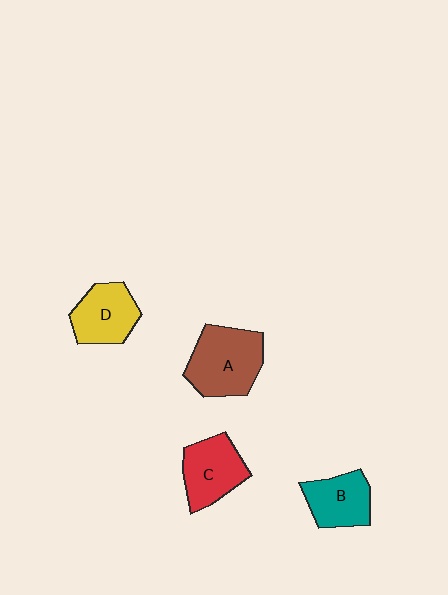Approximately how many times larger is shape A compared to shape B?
Approximately 1.4 times.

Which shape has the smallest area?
Shape B (teal).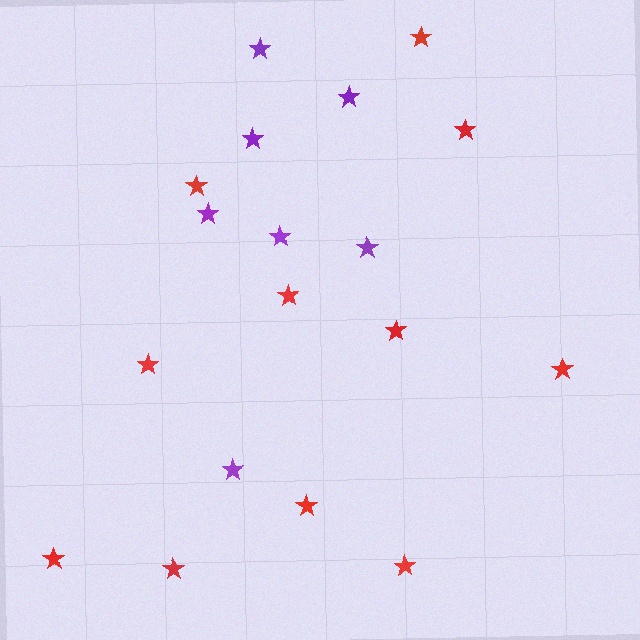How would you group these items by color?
There are 2 groups: one group of red stars (11) and one group of purple stars (7).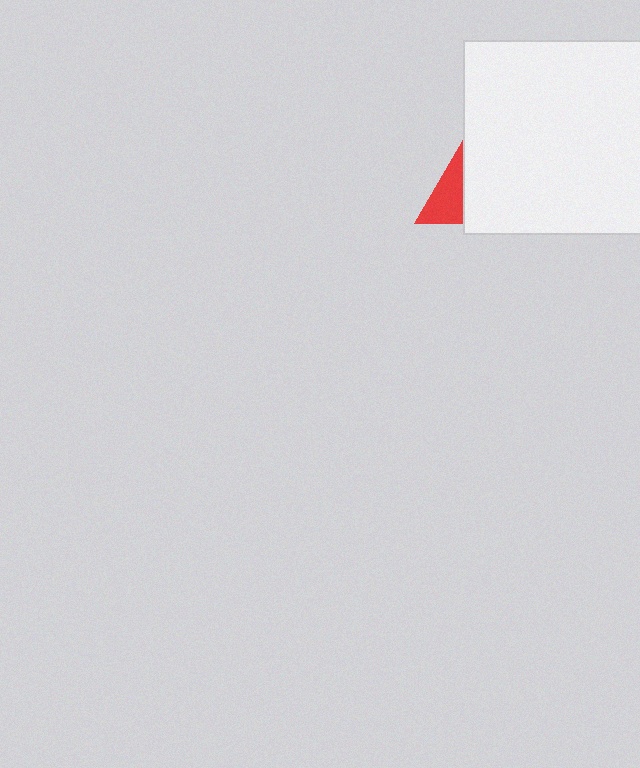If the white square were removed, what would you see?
You would see the complete red triangle.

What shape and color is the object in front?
The object in front is a white square.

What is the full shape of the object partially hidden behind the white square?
The partially hidden object is a red triangle.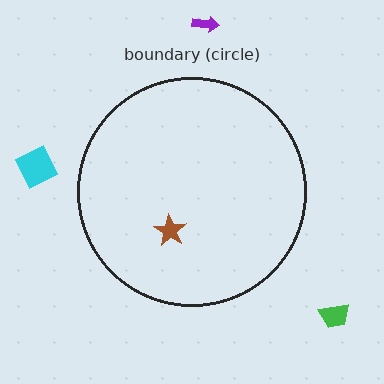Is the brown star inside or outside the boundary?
Inside.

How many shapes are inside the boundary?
1 inside, 3 outside.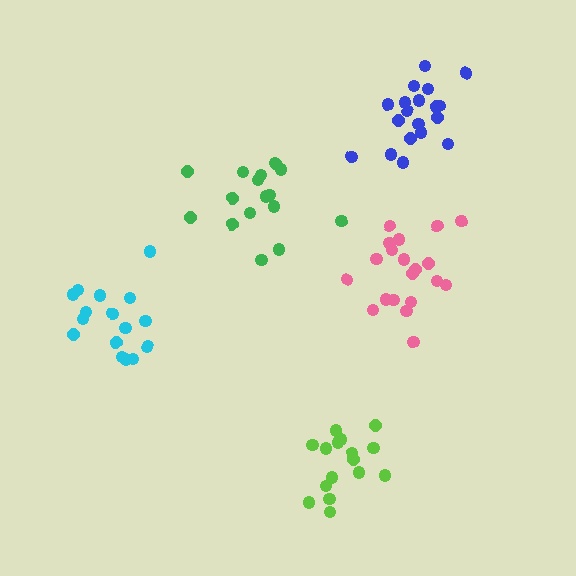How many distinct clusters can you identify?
There are 5 distinct clusters.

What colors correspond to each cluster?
The clusters are colored: green, lime, pink, blue, cyan.